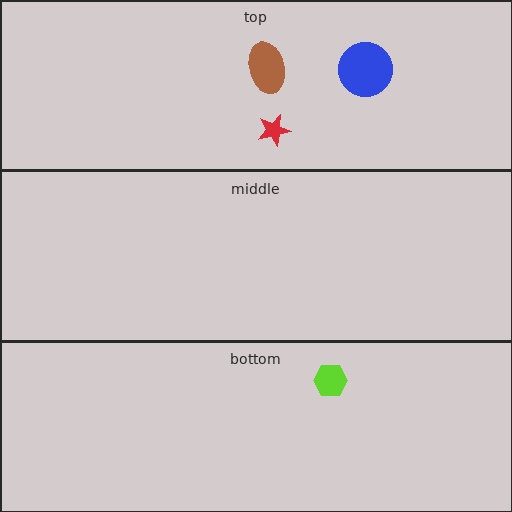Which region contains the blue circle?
The top region.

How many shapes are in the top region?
3.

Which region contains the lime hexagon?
The bottom region.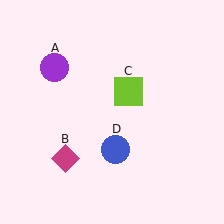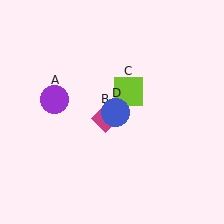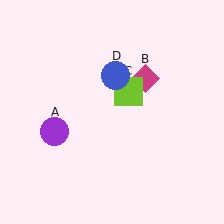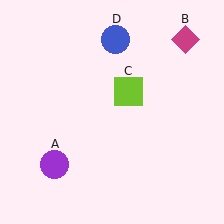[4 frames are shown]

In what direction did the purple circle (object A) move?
The purple circle (object A) moved down.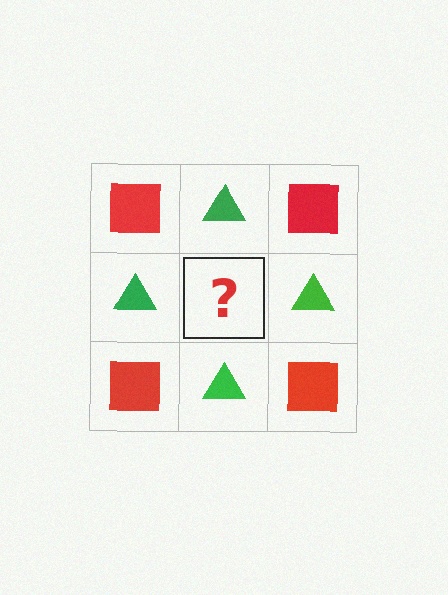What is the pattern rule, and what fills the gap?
The rule is that it alternates red square and green triangle in a checkerboard pattern. The gap should be filled with a red square.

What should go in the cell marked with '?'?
The missing cell should contain a red square.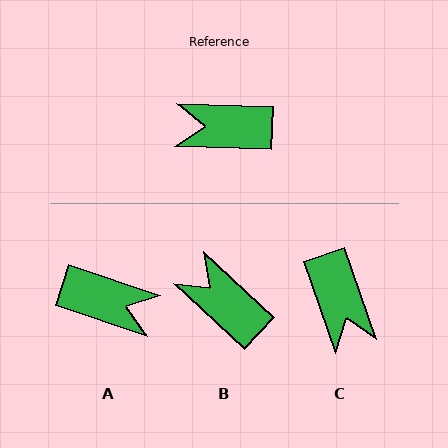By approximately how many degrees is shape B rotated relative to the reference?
Approximately 41 degrees clockwise.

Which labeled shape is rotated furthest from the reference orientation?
A, about 163 degrees away.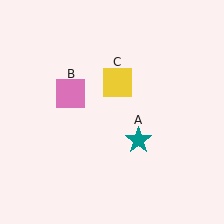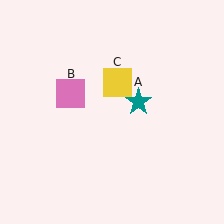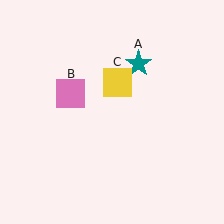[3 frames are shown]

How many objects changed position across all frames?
1 object changed position: teal star (object A).